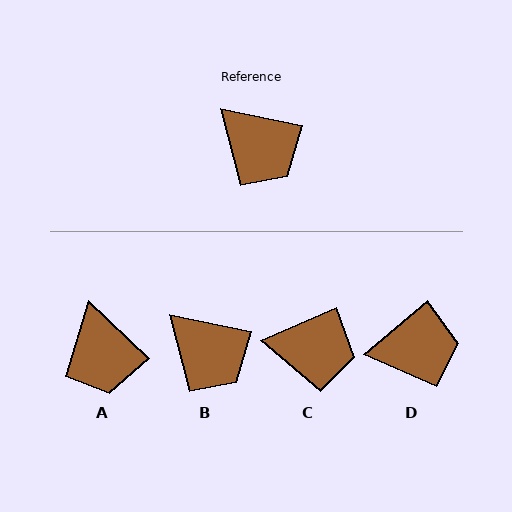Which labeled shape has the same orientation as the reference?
B.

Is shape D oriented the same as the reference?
No, it is off by about 52 degrees.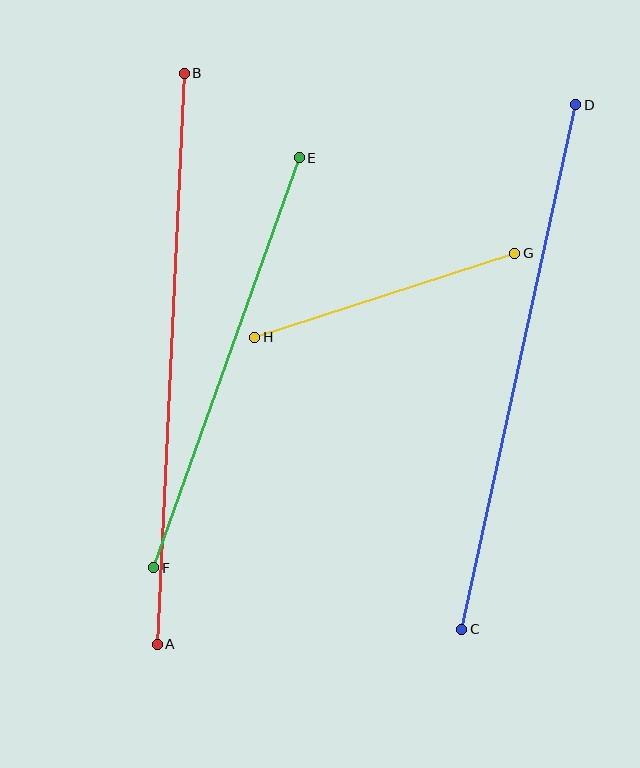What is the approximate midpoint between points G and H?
The midpoint is at approximately (385, 295) pixels.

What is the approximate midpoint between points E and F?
The midpoint is at approximately (226, 363) pixels.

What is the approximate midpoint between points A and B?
The midpoint is at approximately (171, 359) pixels.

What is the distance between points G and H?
The distance is approximately 273 pixels.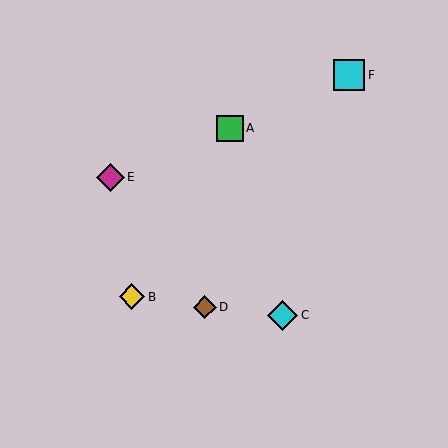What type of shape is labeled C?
Shape C is a cyan diamond.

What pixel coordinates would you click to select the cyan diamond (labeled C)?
Click at (283, 315) to select the cyan diamond C.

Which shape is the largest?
The cyan square (labeled F) is the largest.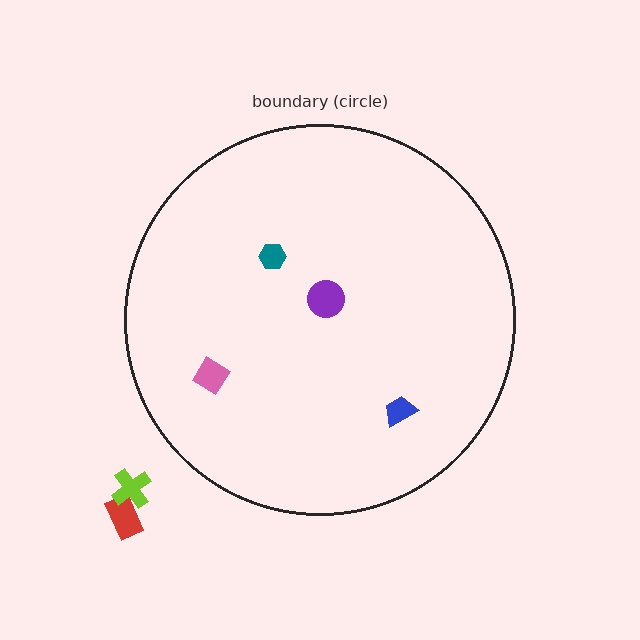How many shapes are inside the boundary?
4 inside, 2 outside.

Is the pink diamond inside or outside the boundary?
Inside.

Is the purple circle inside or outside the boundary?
Inside.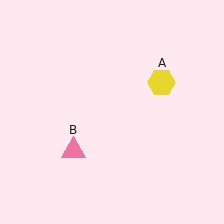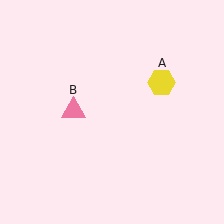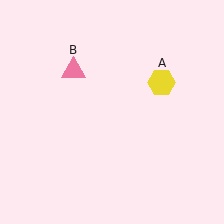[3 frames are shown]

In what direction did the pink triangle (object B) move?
The pink triangle (object B) moved up.